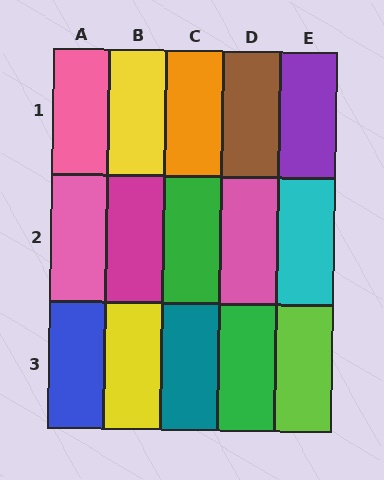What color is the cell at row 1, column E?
Purple.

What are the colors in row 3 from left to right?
Blue, yellow, teal, green, lime.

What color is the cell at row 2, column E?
Cyan.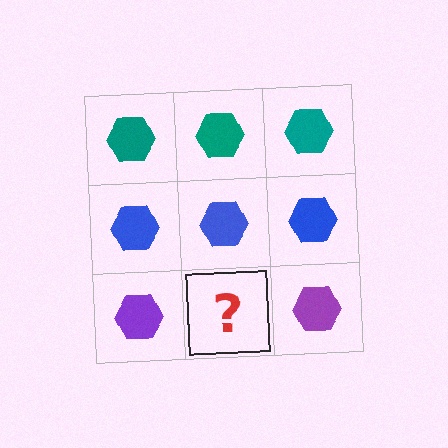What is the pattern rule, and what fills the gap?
The rule is that each row has a consistent color. The gap should be filled with a purple hexagon.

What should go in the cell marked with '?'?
The missing cell should contain a purple hexagon.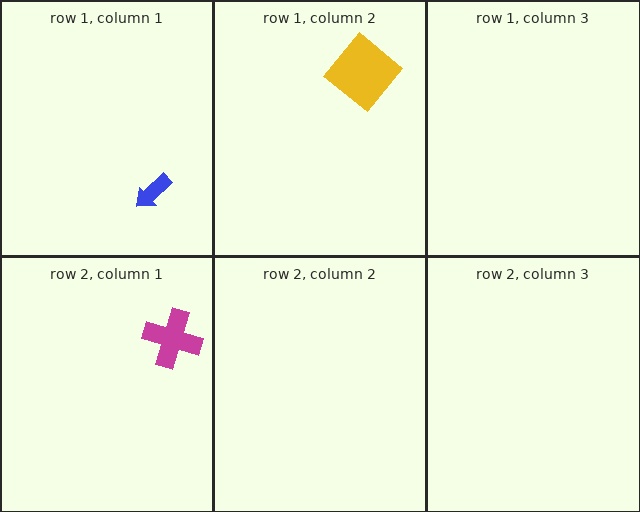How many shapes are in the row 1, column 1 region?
1.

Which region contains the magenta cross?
The row 2, column 1 region.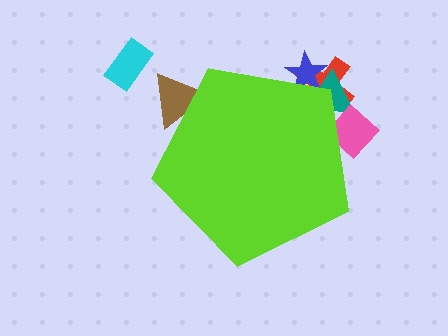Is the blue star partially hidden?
Yes, the blue star is partially hidden behind the lime pentagon.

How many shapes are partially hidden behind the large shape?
5 shapes are partially hidden.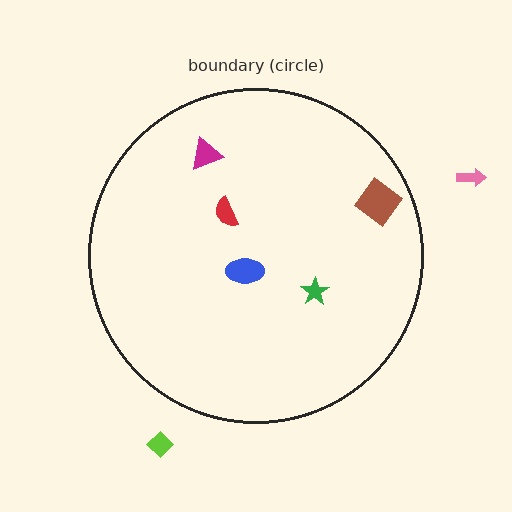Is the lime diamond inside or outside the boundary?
Outside.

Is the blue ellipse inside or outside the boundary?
Inside.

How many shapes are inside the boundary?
5 inside, 2 outside.